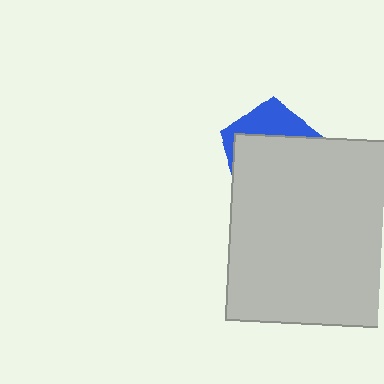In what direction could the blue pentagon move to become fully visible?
The blue pentagon could move up. That would shift it out from behind the light gray square entirely.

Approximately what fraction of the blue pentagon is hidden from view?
Roughly 66% of the blue pentagon is hidden behind the light gray square.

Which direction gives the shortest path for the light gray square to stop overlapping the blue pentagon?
Moving down gives the shortest separation.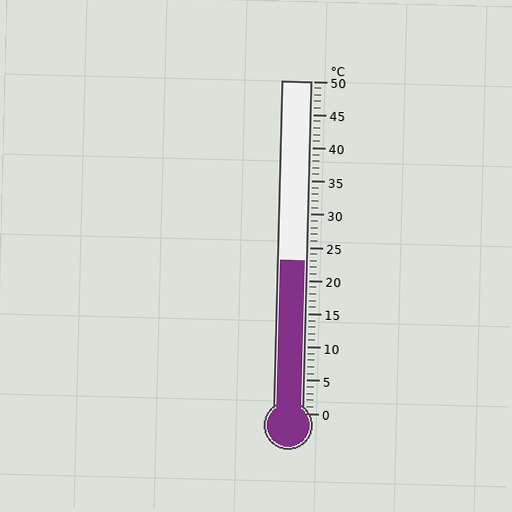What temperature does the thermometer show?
The thermometer shows approximately 23°C.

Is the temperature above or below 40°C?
The temperature is below 40°C.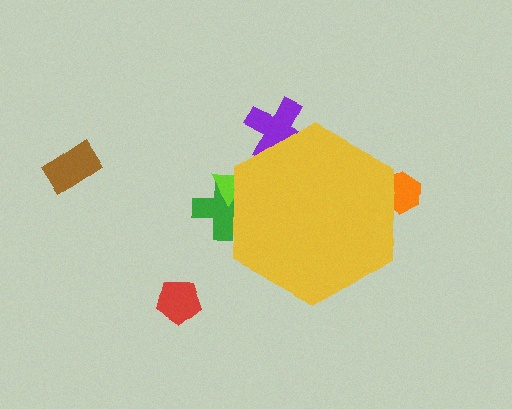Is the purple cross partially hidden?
Yes, the purple cross is partially hidden behind the yellow hexagon.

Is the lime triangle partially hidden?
Yes, the lime triangle is partially hidden behind the yellow hexagon.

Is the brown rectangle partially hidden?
No, the brown rectangle is fully visible.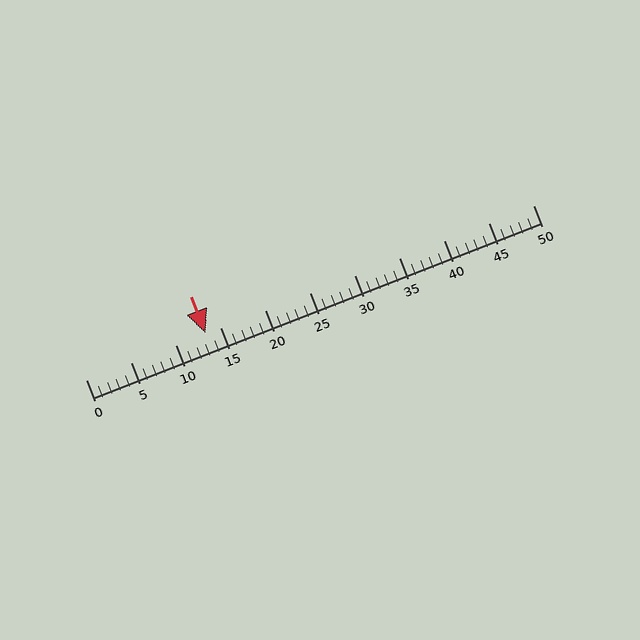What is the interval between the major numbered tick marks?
The major tick marks are spaced 5 units apart.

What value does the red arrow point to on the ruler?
The red arrow points to approximately 13.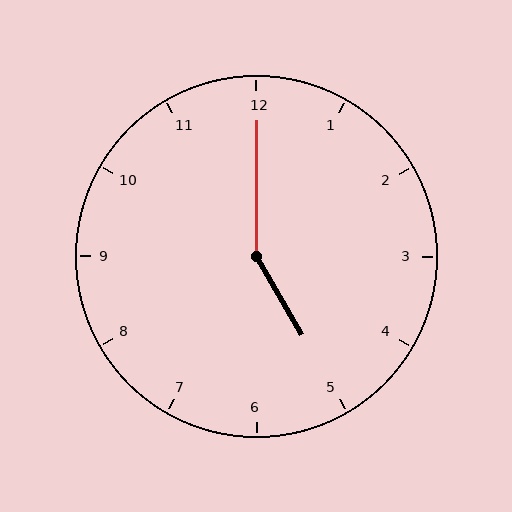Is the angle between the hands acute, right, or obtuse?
It is obtuse.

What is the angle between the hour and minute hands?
Approximately 150 degrees.